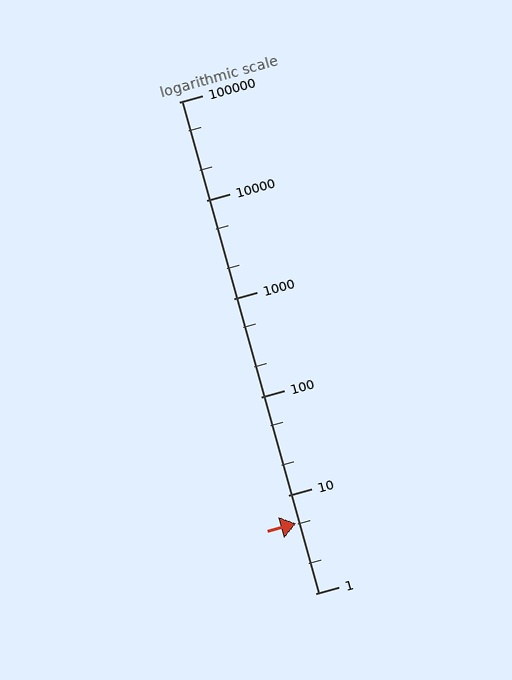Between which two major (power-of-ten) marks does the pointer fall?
The pointer is between 1 and 10.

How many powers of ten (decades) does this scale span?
The scale spans 5 decades, from 1 to 100000.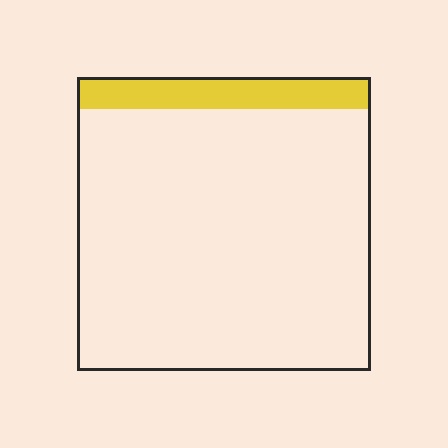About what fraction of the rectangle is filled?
About one tenth (1/10).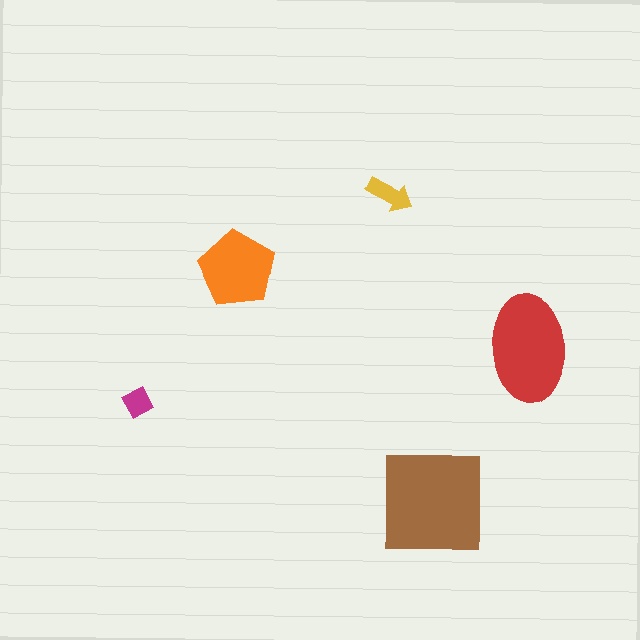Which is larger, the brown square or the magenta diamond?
The brown square.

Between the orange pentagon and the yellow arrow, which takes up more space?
The orange pentagon.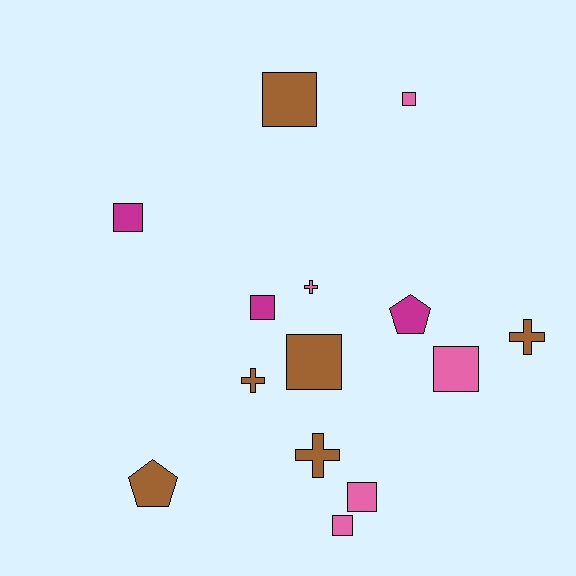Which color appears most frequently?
Brown, with 6 objects.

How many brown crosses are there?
There are 3 brown crosses.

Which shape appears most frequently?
Square, with 8 objects.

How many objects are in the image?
There are 14 objects.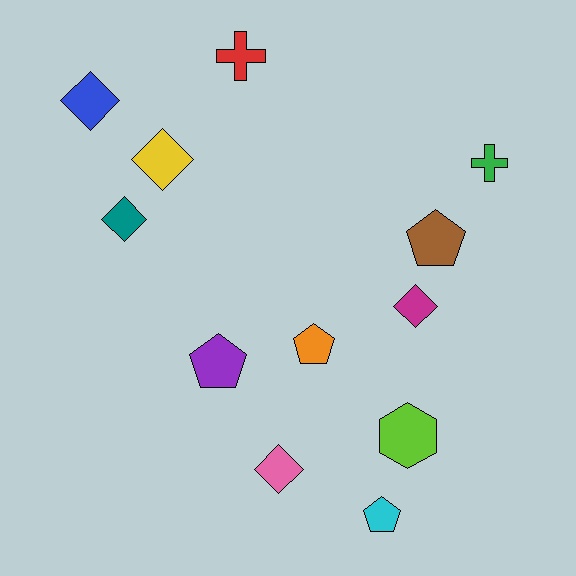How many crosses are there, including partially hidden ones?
There are 2 crosses.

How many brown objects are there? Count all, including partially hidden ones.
There is 1 brown object.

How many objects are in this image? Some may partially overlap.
There are 12 objects.